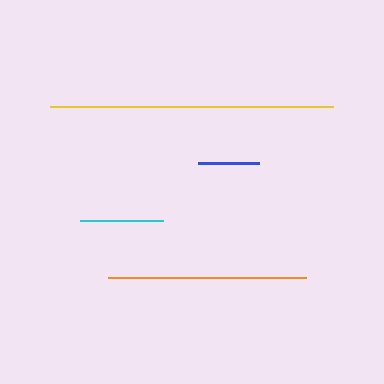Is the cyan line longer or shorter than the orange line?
The orange line is longer than the cyan line.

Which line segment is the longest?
The yellow line is the longest at approximately 284 pixels.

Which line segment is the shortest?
The blue line is the shortest at approximately 61 pixels.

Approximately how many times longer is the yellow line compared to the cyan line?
The yellow line is approximately 3.4 times the length of the cyan line.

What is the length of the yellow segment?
The yellow segment is approximately 284 pixels long.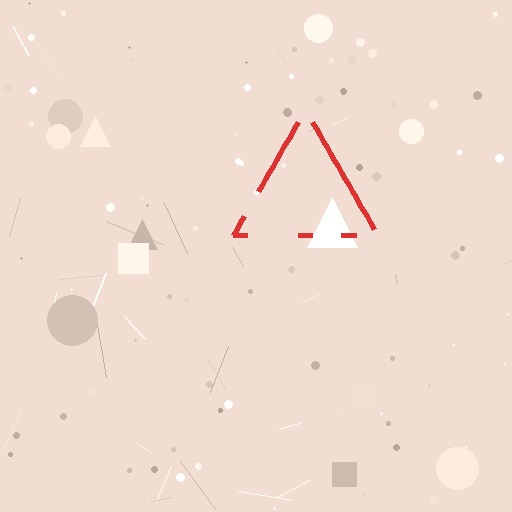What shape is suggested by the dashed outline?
The dashed outline suggests a triangle.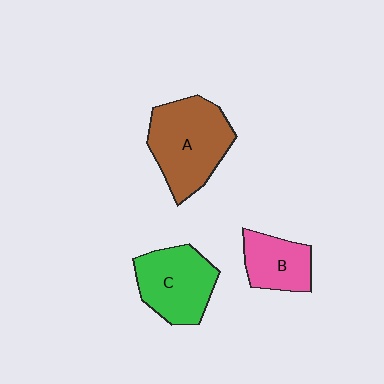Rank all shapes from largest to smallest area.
From largest to smallest: A (brown), C (green), B (pink).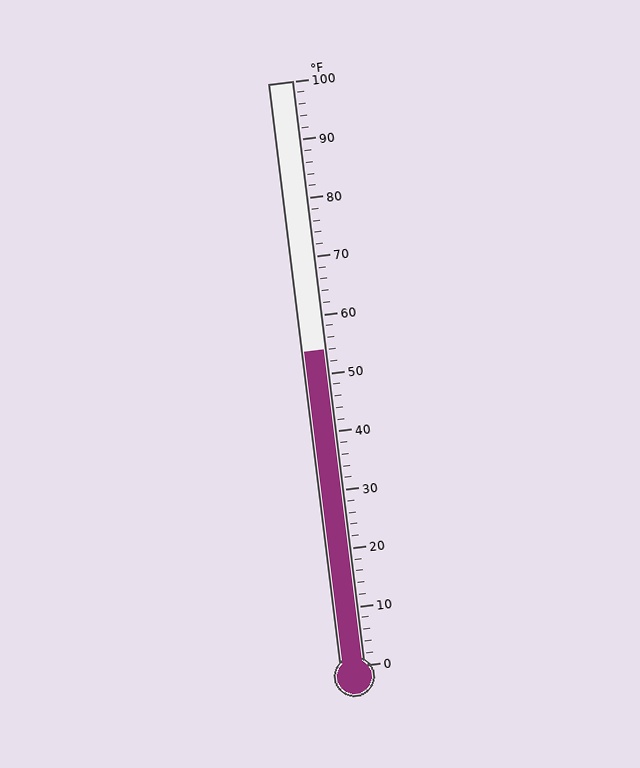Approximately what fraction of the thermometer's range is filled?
The thermometer is filled to approximately 55% of its range.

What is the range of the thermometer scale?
The thermometer scale ranges from 0°F to 100°F.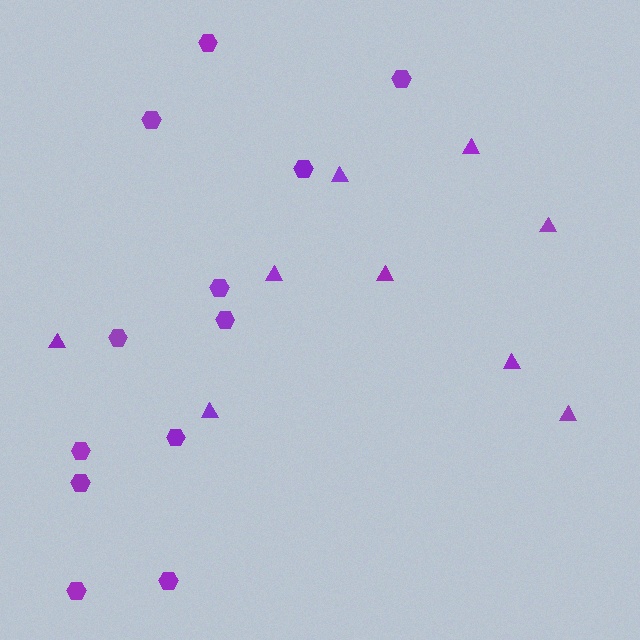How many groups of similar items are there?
There are 2 groups: one group of triangles (9) and one group of hexagons (12).